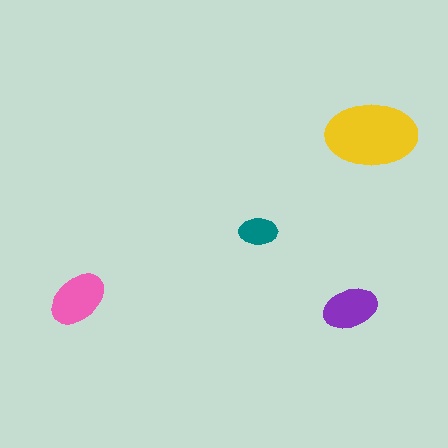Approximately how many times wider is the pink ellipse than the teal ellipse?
About 1.5 times wider.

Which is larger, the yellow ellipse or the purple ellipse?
The yellow one.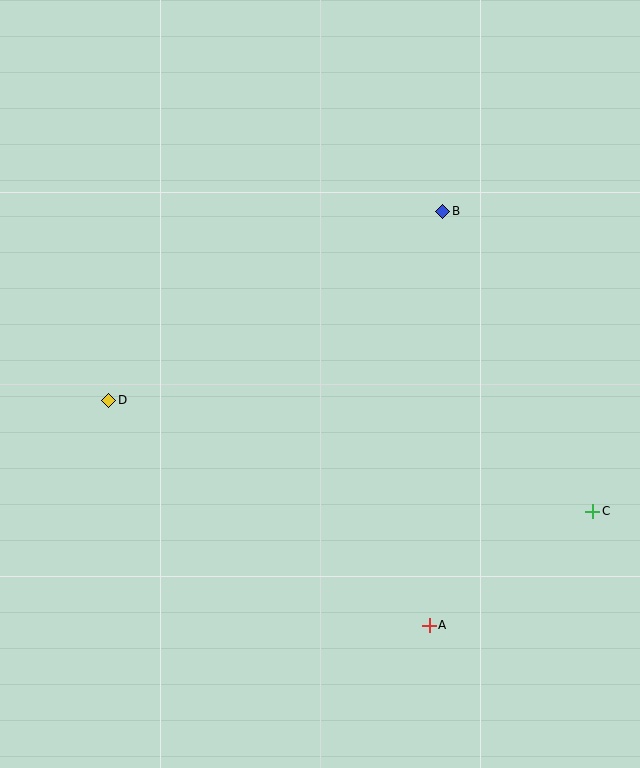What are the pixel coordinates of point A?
Point A is at (429, 625).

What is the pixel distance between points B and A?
The distance between B and A is 414 pixels.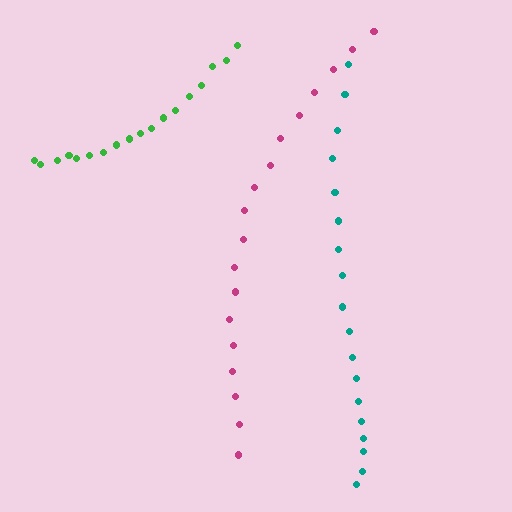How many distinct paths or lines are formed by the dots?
There are 3 distinct paths.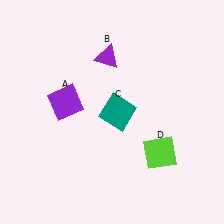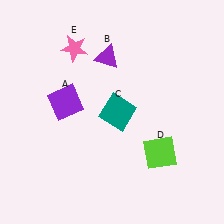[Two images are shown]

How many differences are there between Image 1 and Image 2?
There is 1 difference between the two images.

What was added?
A pink star (E) was added in Image 2.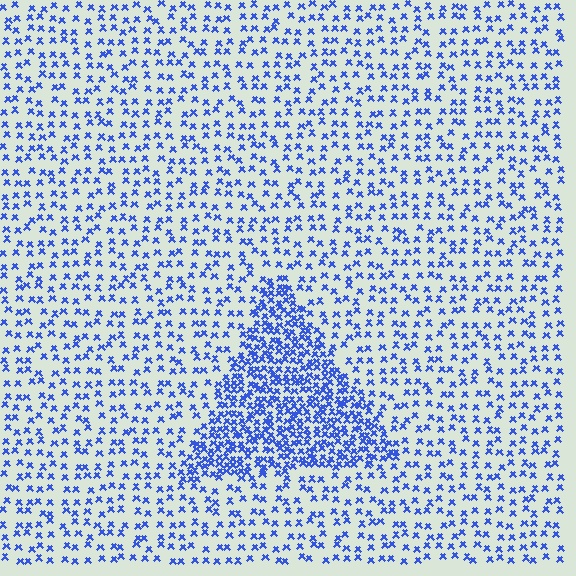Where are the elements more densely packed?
The elements are more densely packed inside the triangle boundary.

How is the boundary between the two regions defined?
The boundary is defined by a change in element density (approximately 2.5x ratio). All elements are the same color, size, and shape.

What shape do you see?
I see a triangle.